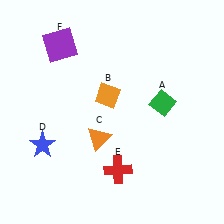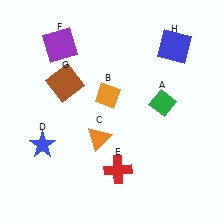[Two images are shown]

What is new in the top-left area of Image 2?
A brown square (G) was added in the top-left area of Image 2.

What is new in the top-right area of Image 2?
A blue square (H) was added in the top-right area of Image 2.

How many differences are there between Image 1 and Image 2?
There are 2 differences between the two images.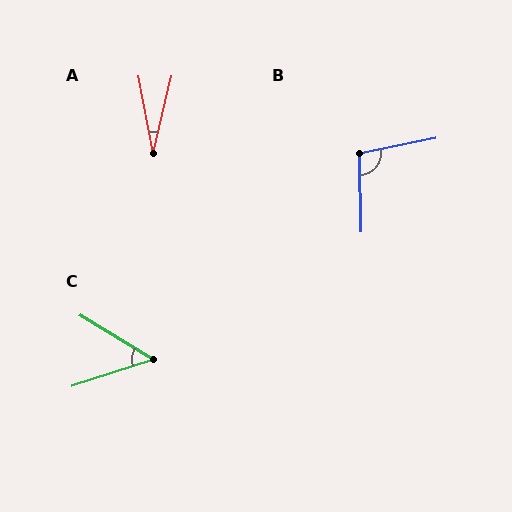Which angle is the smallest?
A, at approximately 24 degrees.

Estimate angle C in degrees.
Approximately 49 degrees.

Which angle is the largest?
B, at approximately 101 degrees.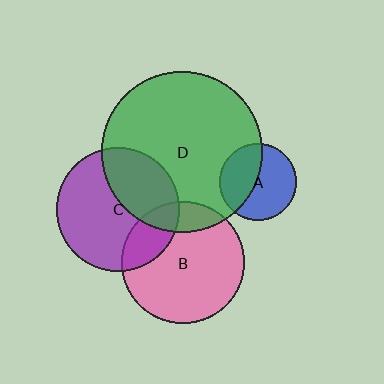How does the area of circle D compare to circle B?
Approximately 1.7 times.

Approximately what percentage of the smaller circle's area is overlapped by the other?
Approximately 45%.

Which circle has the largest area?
Circle D (green).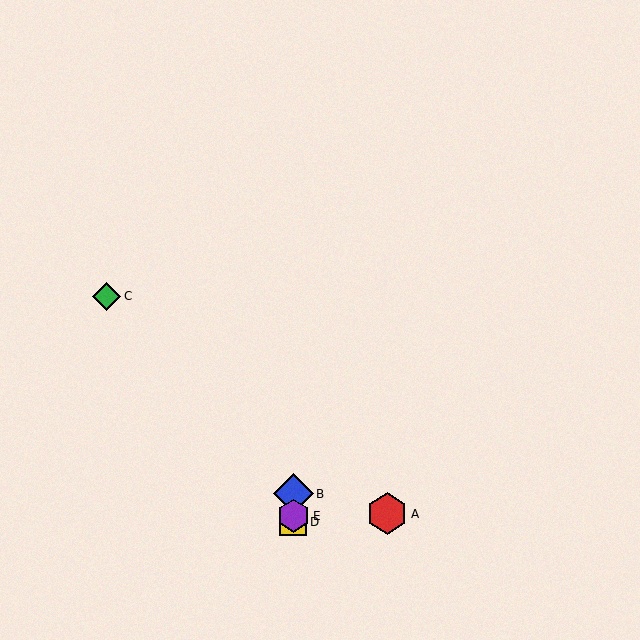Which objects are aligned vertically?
Objects B, D, E are aligned vertically.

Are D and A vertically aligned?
No, D is at x≈293 and A is at x≈387.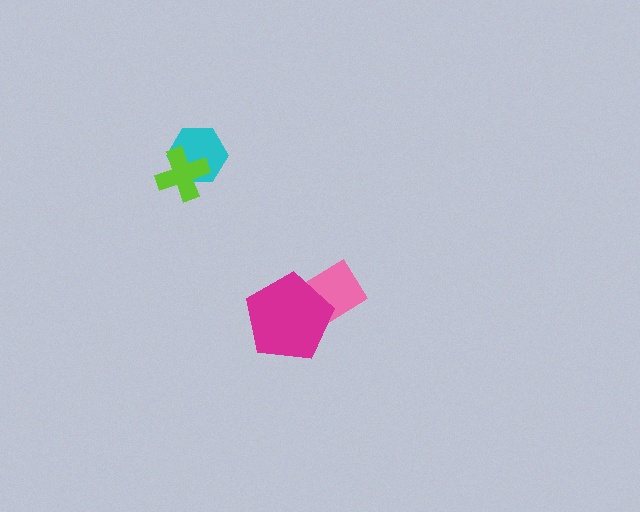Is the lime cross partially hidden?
No, no other shape covers it.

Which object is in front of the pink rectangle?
The magenta pentagon is in front of the pink rectangle.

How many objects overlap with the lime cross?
1 object overlaps with the lime cross.